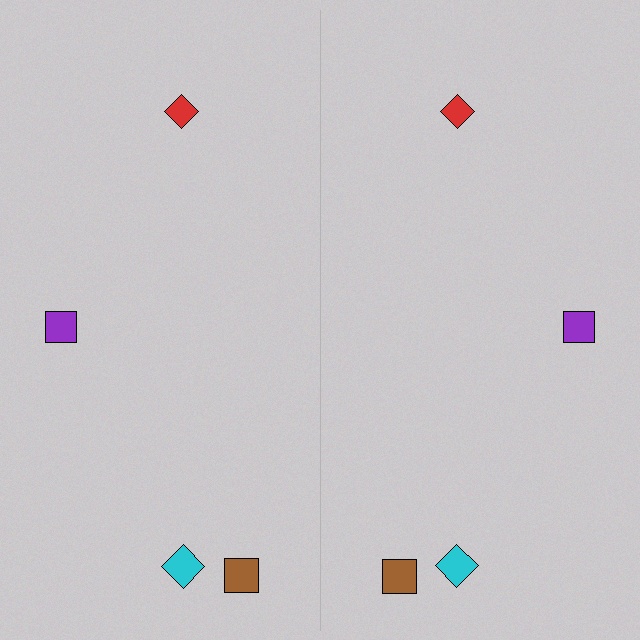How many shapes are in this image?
There are 8 shapes in this image.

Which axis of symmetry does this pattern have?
The pattern has a vertical axis of symmetry running through the center of the image.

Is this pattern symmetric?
Yes, this pattern has bilateral (reflection) symmetry.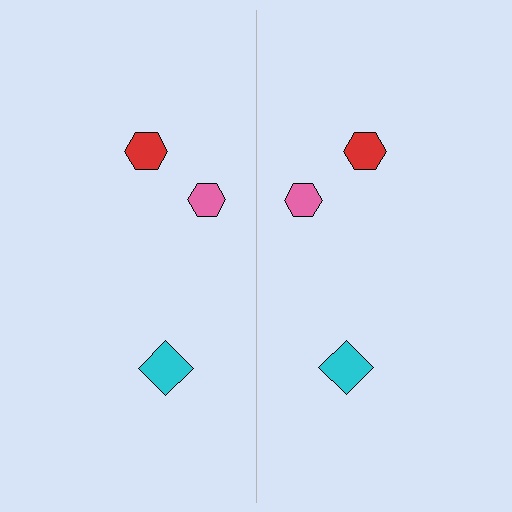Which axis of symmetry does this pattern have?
The pattern has a vertical axis of symmetry running through the center of the image.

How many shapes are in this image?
There are 6 shapes in this image.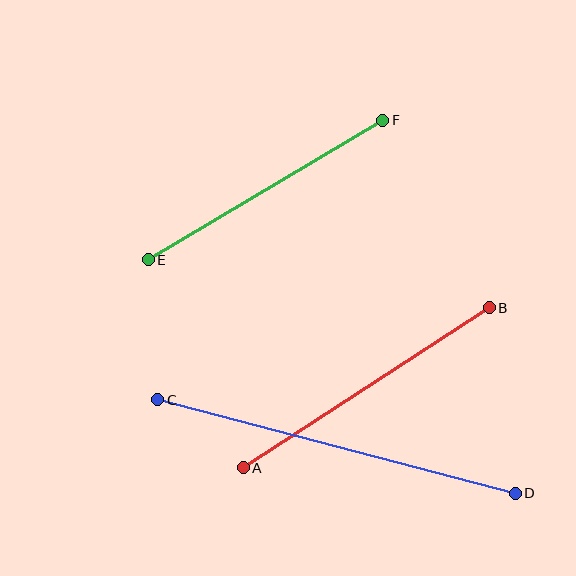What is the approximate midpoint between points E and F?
The midpoint is at approximately (266, 190) pixels.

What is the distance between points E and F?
The distance is approximately 273 pixels.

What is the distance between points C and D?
The distance is approximately 369 pixels.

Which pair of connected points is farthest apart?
Points C and D are farthest apart.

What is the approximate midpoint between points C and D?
The midpoint is at approximately (336, 447) pixels.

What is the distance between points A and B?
The distance is approximately 293 pixels.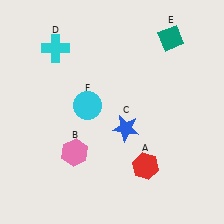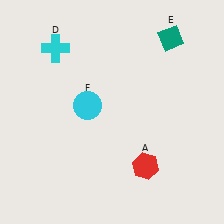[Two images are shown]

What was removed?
The blue star (C), the pink hexagon (B) were removed in Image 2.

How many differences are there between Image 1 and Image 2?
There are 2 differences between the two images.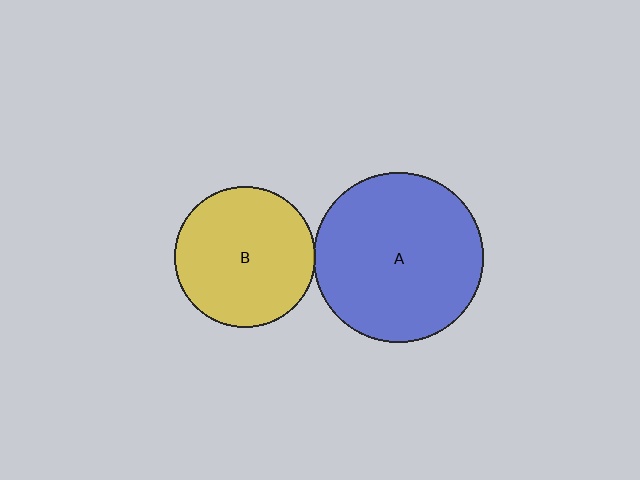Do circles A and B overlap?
Yes.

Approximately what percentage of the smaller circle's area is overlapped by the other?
Approximately 5%.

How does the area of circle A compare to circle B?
Approximately 1.5 times.